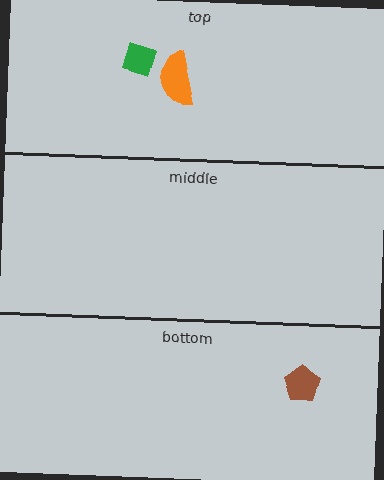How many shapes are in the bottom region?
1.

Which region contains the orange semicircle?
The top region.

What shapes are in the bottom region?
The brown pentagon.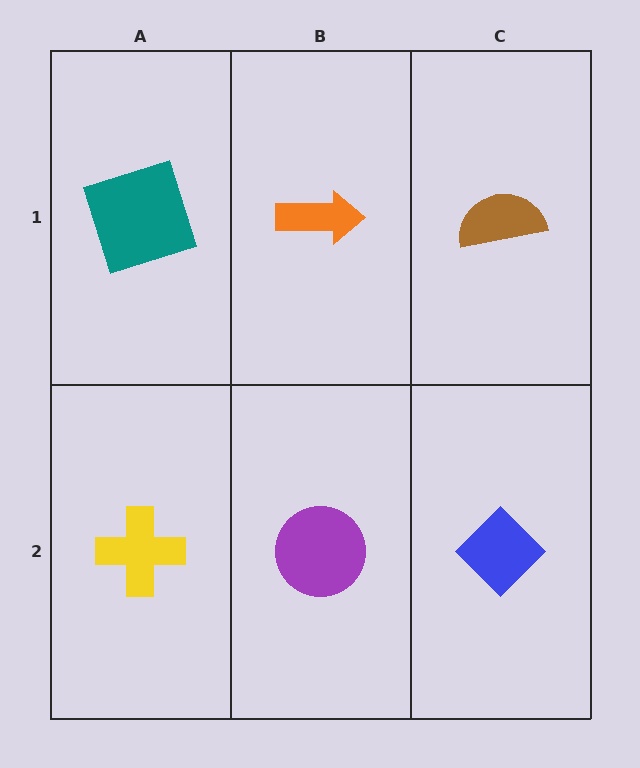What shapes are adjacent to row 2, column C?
A brown semicircle (row 1, column C), a purple circle (row 2, column B).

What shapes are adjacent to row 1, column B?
A purple circle (row 2, column B), a teal square (row 1, column A), a brown semicircle (row 1, column C).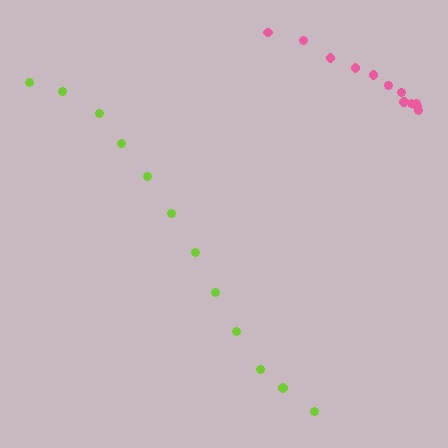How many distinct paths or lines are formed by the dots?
There are 2 distinct paths.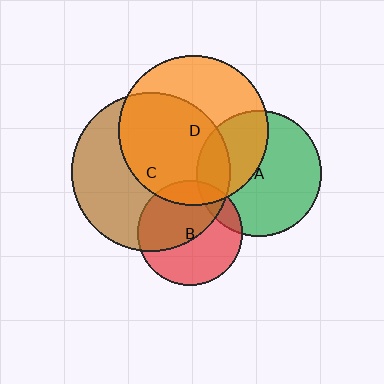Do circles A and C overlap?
Yes.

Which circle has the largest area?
Circle C (brown).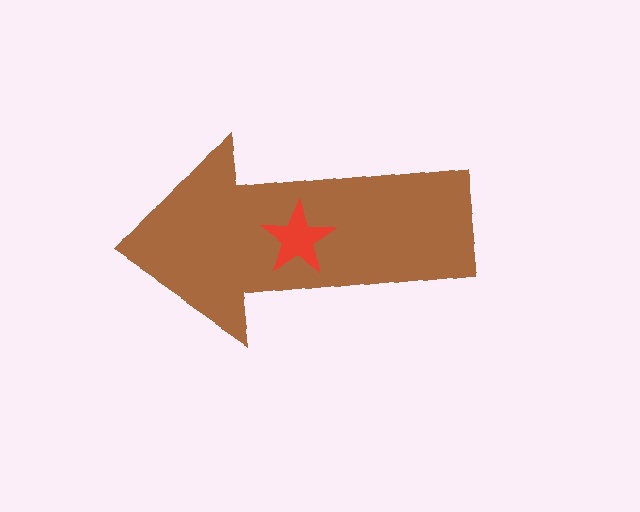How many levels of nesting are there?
2.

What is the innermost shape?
The red star.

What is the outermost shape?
The brown arrow.